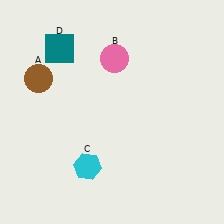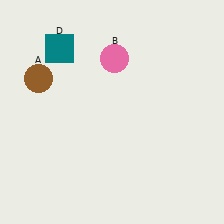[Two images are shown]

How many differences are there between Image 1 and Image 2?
There is 1 difference between the two images.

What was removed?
The cyan hexagon (C) was removed in Image 2.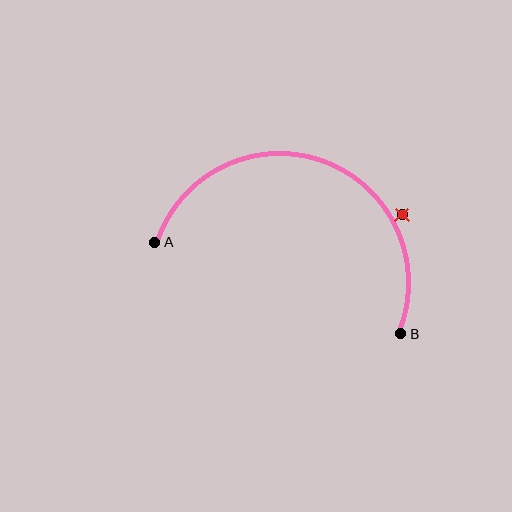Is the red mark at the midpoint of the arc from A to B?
No — the red mark does not lie on the arc at all. It sits slightly outside the curve.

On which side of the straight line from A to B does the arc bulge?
The arc bulges above the straight line connecting A and B.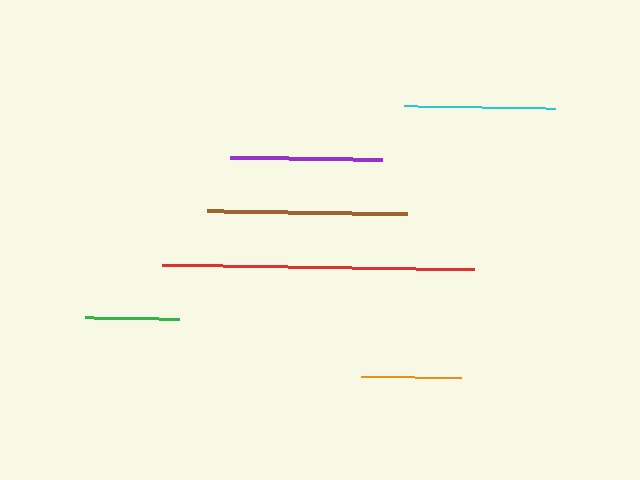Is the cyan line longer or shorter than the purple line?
The purple line is longer than the cyan line.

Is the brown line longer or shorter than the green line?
The brown line is longer than the green line.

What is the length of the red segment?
The red segment is approximately 312 pixels long.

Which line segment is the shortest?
The green line is the shortest at approximately 94 pixels.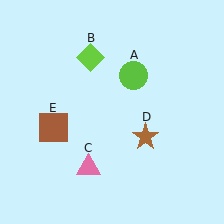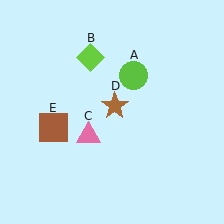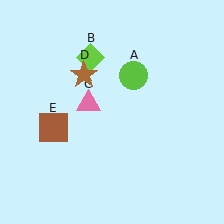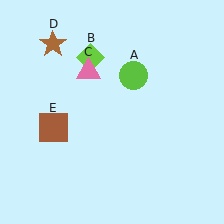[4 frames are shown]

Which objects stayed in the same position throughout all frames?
Lime circle (object A) and lime diamond (object B) and brown square (object E) remained stationary.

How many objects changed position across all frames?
2 objects changed position: pink triangle (object C), brown star (object D).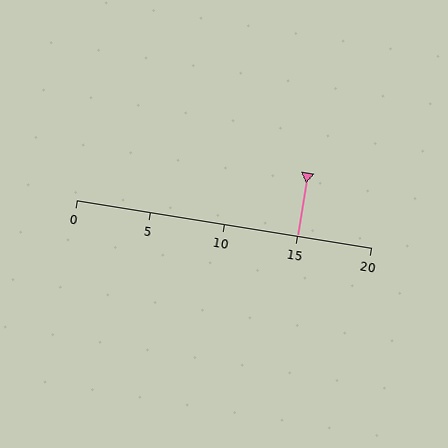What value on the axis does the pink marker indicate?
The marker indicates approximately 15.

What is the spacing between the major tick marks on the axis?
The major ticks are spaced 5 apart.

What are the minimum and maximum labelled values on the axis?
The axis runs from 0 to 20.